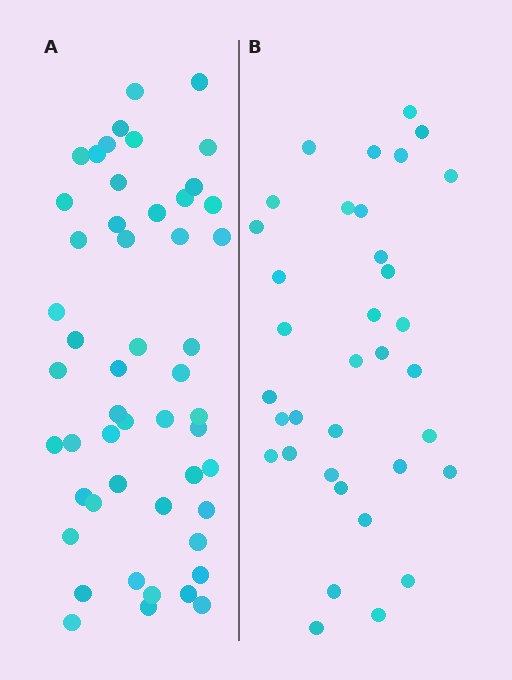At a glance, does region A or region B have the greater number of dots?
Region A (the left region) has more dots.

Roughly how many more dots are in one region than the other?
Region A has approximately 15 more dots than region B.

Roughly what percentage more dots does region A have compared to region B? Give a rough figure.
About 45% more.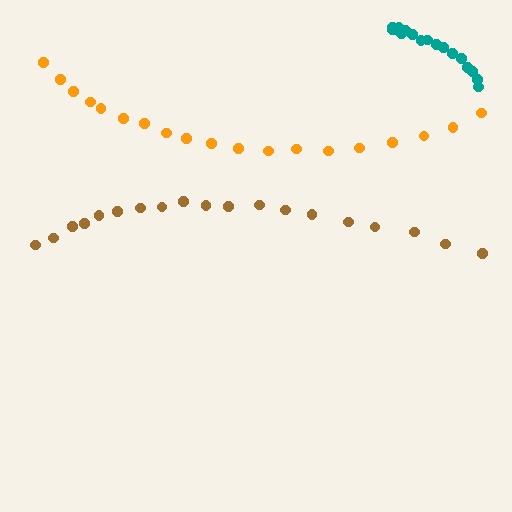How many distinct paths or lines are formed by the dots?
There are 3 distinct paths.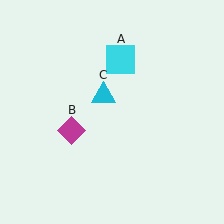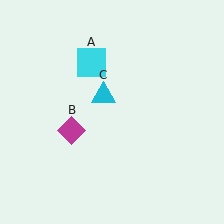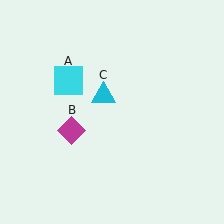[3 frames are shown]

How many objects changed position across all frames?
1 object changed position: cyan square (object A).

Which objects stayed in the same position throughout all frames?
Magenta diamond (object B) and cyan triangle (object C) remained stationary.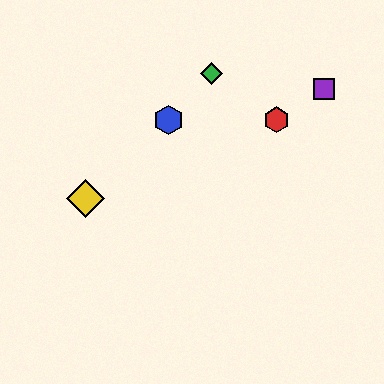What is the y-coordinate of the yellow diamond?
The yellow diamond is at y≈199.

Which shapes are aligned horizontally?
The red hexagon, the blue hexagon are aligned horizontally.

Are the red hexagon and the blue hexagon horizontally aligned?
Yes, both are at y≈120.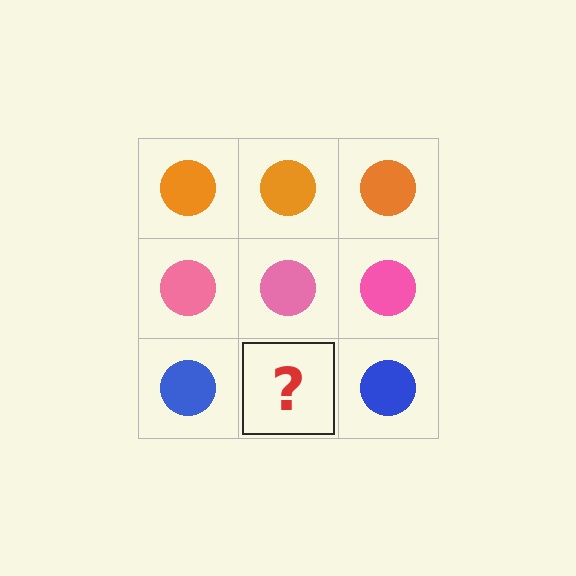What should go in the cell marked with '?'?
The missing cell should contain a blue circle.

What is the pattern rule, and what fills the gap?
The rule is that each row has a consistent color. The gap should be filled with a blue circle.